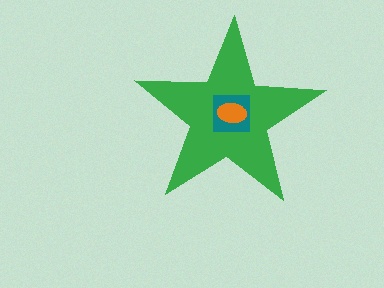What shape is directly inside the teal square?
The orange ellipse.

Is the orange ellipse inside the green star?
Yes.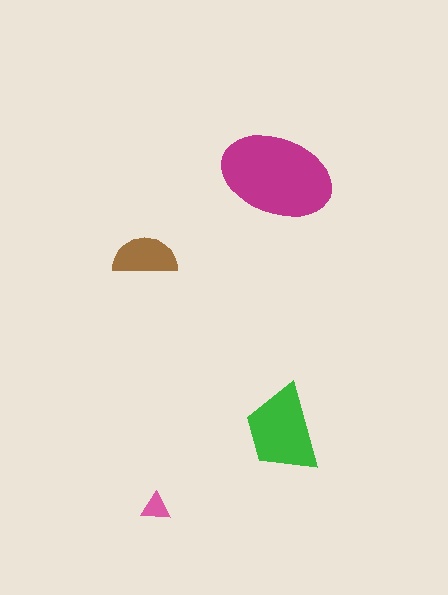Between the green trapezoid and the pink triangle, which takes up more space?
The green trapezoid.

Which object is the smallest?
The pink triangle.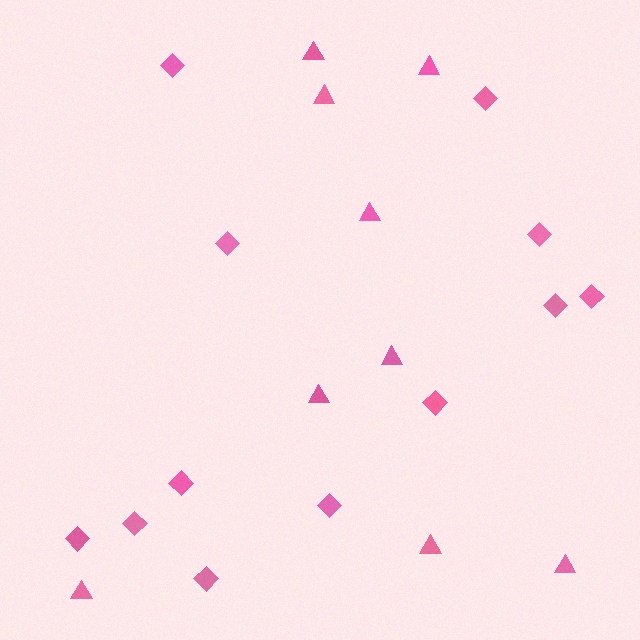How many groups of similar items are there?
There are 2 groups: one group of diamonds (12) and one group of triangles (9).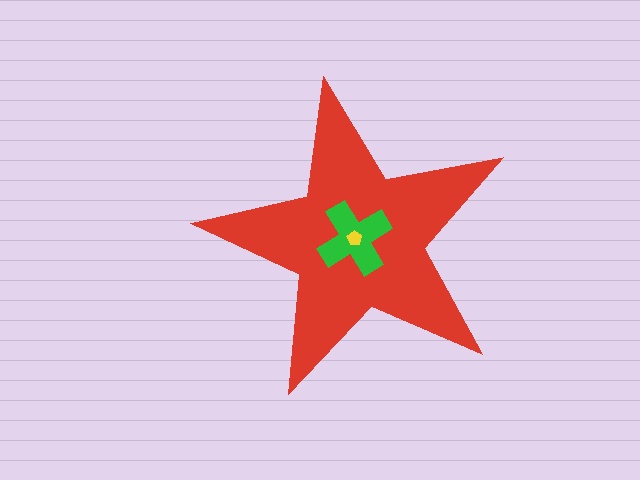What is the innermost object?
The yellow pentagon.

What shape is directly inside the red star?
The green cross.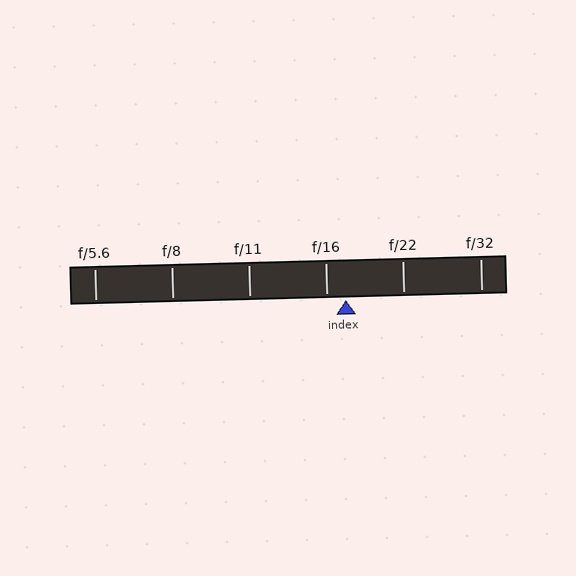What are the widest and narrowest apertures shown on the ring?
The widest aperture shown is f/5.6 and the narrowest is f/32.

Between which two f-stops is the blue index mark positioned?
The index mark is between f/16 and f/22.